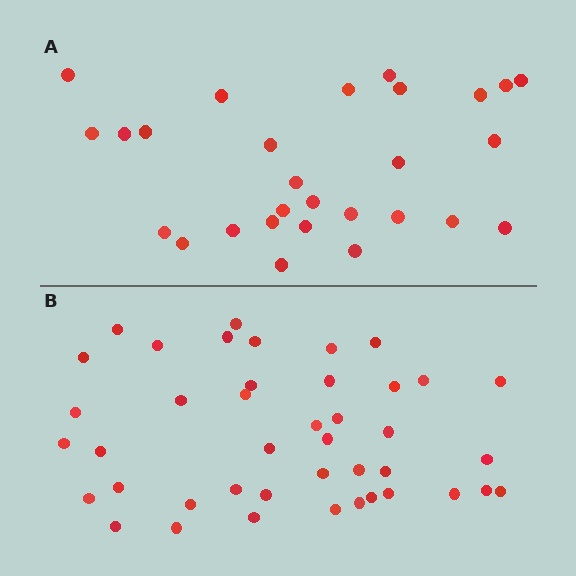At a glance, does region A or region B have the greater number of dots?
Region B (the bottom region) has more dots.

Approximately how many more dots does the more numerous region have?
Region B has approximately 15 more dots than region A.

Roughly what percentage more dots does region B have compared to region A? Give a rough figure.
About 50% more.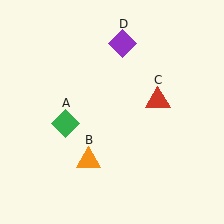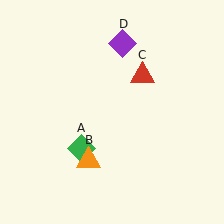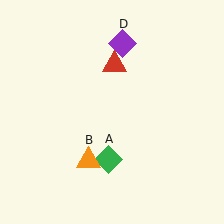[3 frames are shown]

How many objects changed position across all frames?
2 objects changed position: green diamond (object A), red triangle (object C).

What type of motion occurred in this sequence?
The green diamond (object A), red triangle (object C) rotated counterclockwise around the center of the scene.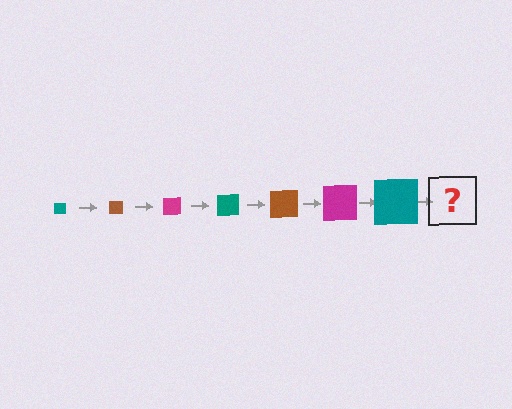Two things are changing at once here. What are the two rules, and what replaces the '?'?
The two rules are that the square grows larger each step and the color cycles through teal, brown, and magenta. The '?' should be a brown square, larger than the previous one.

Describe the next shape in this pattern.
It should be a brown square, larger than the previous one.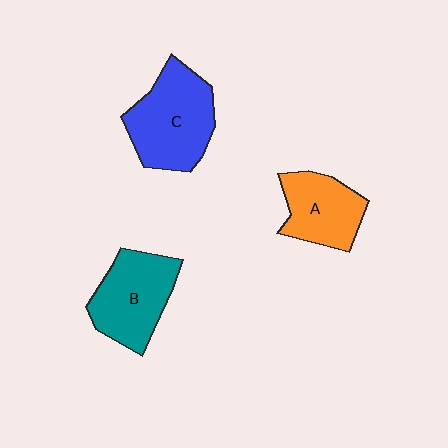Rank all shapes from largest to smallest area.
From largest to smallest: C (blue), B (teal), A (orange).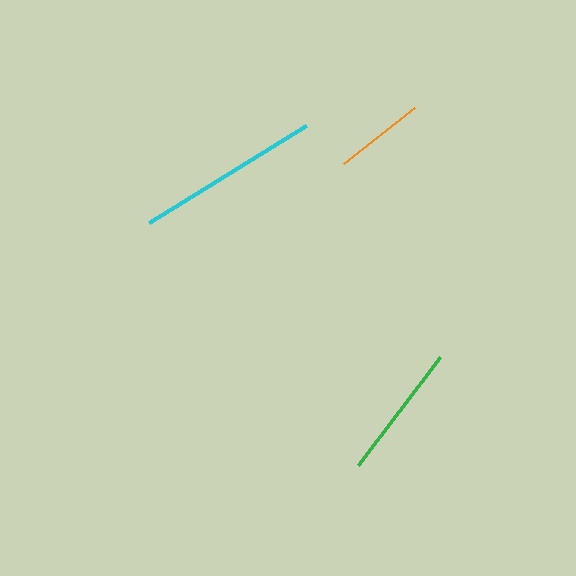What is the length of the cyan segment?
The cyan segment is approximately 184 pixels long.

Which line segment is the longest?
The cyan line is the longest at approximately 184 pixels.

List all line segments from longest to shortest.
From longest to shortest: cyan, green, orange.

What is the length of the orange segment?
The orange segment is approximately 91 pixels long.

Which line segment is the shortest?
The orange line is the shortest at approximately 91 pixels.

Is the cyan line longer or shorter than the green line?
The cyan line is longer than the green line.